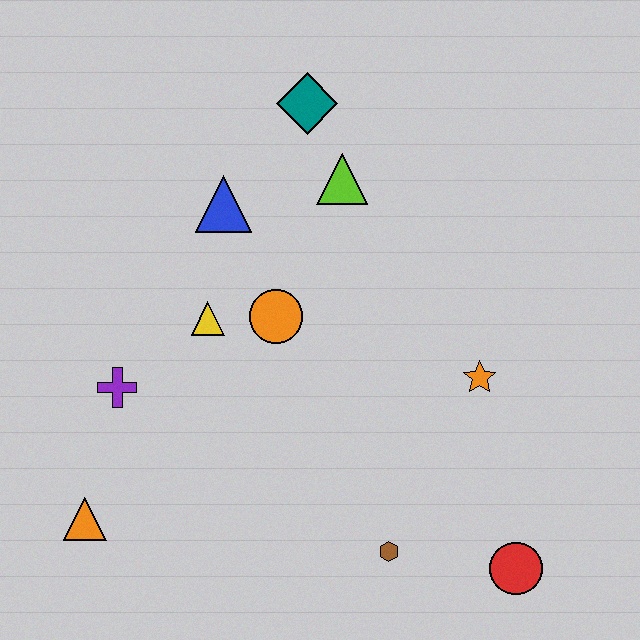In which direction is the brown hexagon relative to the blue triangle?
The brown hexagon is below the blue triangle.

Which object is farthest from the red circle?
The teal diamond is farthest from the red circle.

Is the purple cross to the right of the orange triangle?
Yes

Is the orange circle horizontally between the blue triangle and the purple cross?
No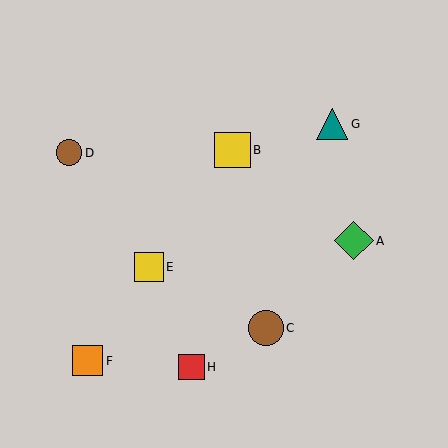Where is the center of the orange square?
The center of the orange square is at (88, 361).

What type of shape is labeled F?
Shape F is an orange square.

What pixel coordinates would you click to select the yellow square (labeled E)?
Click at (149, 267) to select the yellow square E.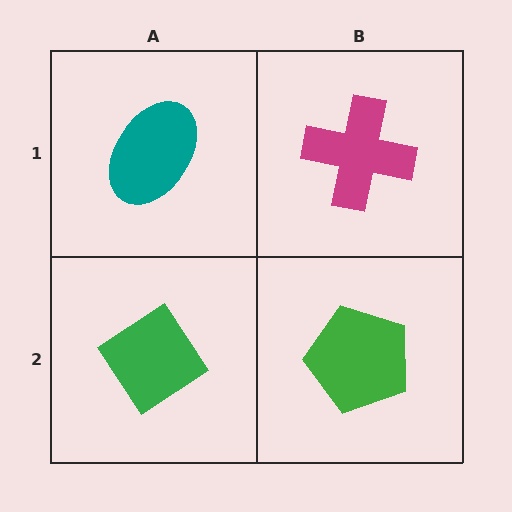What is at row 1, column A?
A teal ellipse.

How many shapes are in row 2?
2 shapes.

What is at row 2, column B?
A green pentagon.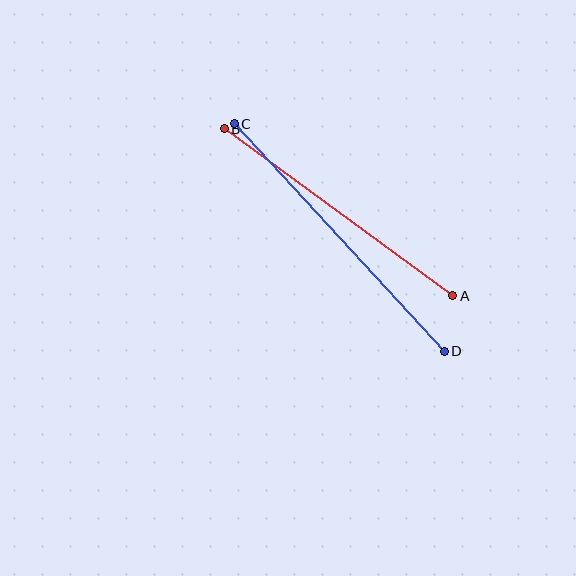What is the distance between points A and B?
The distance is approximately 283 pixels.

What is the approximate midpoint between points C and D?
The midpoint is at approximately (339, 237) pixels.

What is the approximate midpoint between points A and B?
The midpoint is at approximately (338, 212) pixels.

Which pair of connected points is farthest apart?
Points C and D are farthest apart.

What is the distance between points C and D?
The distance is approximately 310 pixels.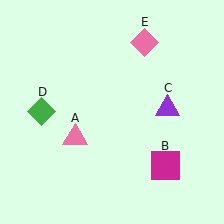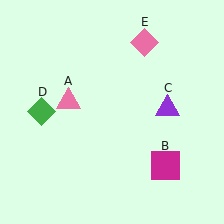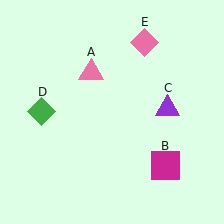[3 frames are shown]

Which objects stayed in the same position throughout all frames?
Magenta square (object B) and purple triangle (object C) and green diamond (object D) and pink diamond (object E) remained stationary.